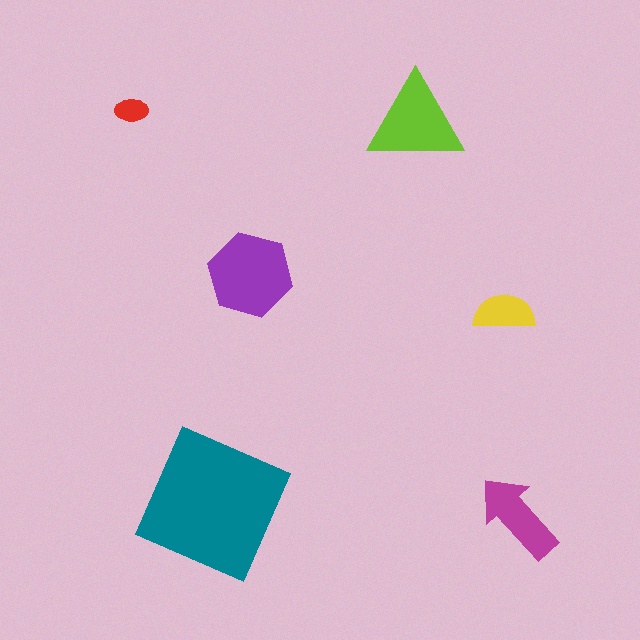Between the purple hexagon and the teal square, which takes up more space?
The teal square.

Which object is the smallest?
The red ellipse.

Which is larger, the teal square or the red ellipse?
The teal square.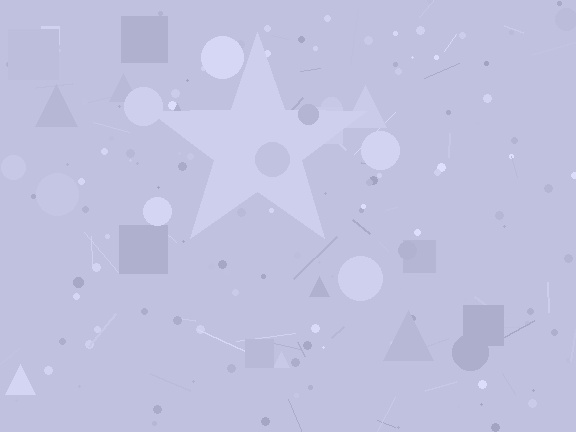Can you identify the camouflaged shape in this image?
The camouflaged shape is a star.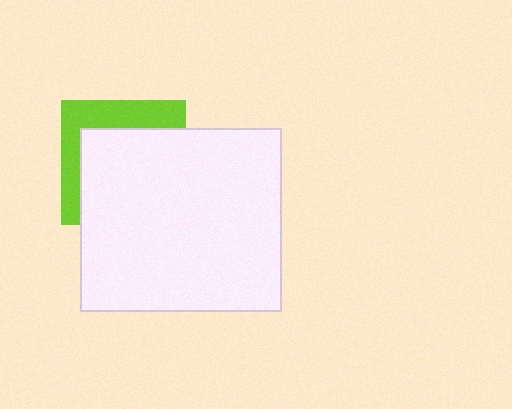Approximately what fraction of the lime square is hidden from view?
Roughly 66% of the lime square is hidden behind the white rectangle.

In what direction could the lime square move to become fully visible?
The lime square could move toward the upper-left. That would shift it out from behind the white rectangle entirely.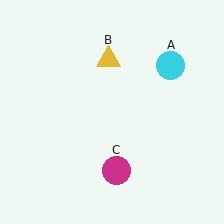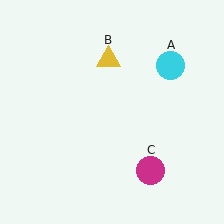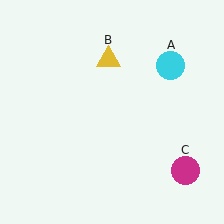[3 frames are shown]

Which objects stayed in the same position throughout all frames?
Cyan circle (object A) and yellow triangle (object B) remained stationary.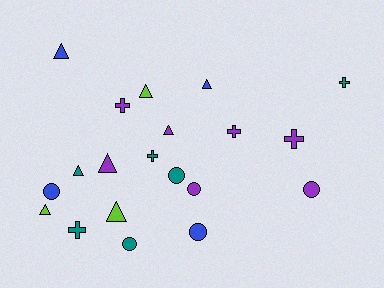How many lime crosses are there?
There are no lime crosses.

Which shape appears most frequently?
Triangle, with 8 objects.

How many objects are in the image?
There are 20 objects.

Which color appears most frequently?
Purple, with 7 objects.